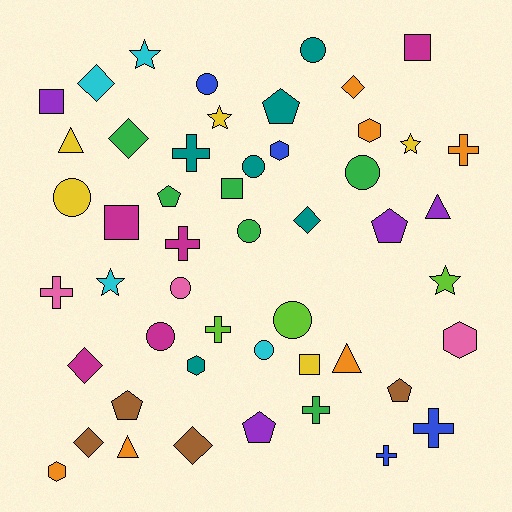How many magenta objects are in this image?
There are 5 magenta objects.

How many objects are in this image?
There are 50 objects.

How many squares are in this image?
There are 5 squares.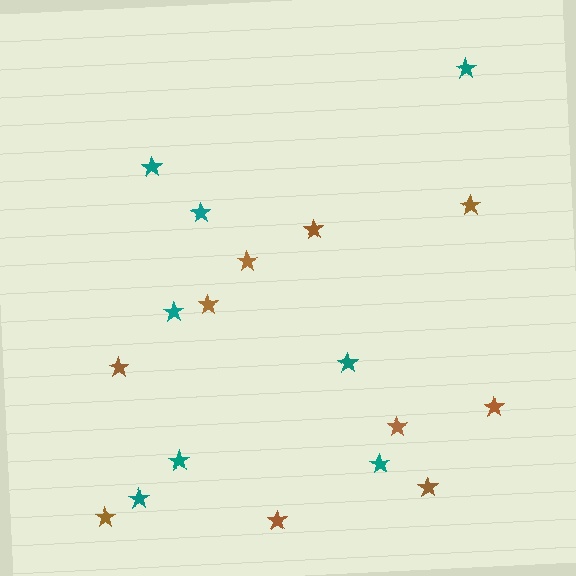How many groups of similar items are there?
There are 2 groups: one group of teal stars (8) and one group of brown stars (10).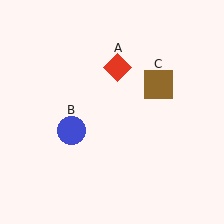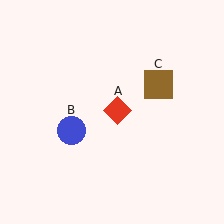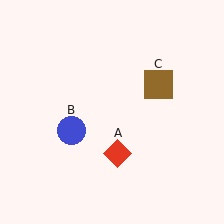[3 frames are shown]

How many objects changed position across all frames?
1 object changed position: red diamond (object A).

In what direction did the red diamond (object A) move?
The red diamond (object A) moved down.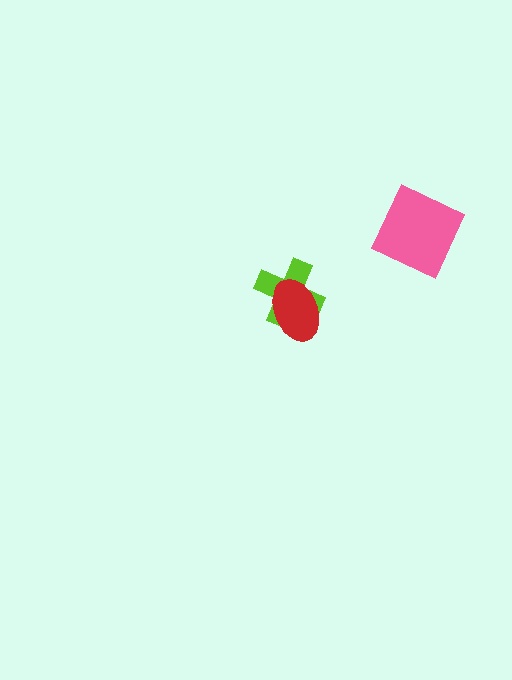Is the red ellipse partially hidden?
No, no other shape covers it.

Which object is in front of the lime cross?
The red ellipse is in front of the lime cross.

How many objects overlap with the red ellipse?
1 object overlaps with the red ellipse.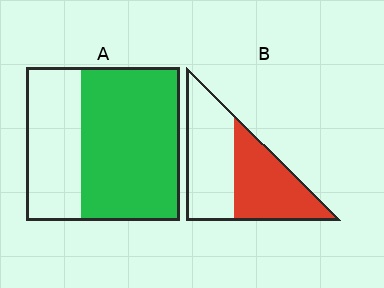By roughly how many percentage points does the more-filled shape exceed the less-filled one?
By roughly 15 percentage points (A over B).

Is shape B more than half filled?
Roughly half.